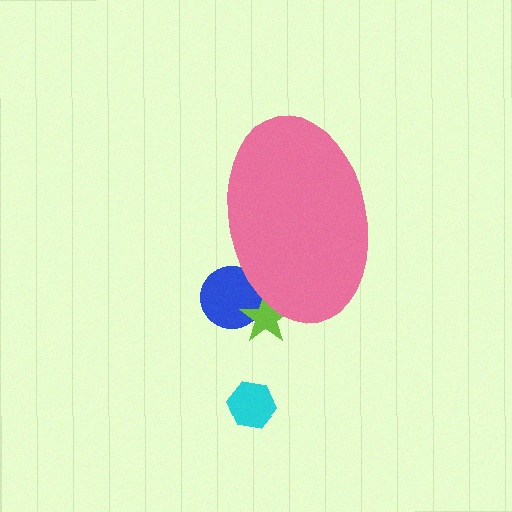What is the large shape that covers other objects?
A pink ellipse.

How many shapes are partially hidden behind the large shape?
2 shapes are partially hidden.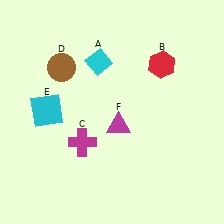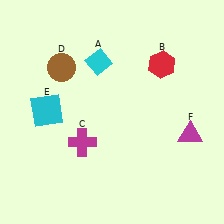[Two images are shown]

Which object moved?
The magenta triangle (F) moved right.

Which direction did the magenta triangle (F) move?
The magenta triangle (F) moved right.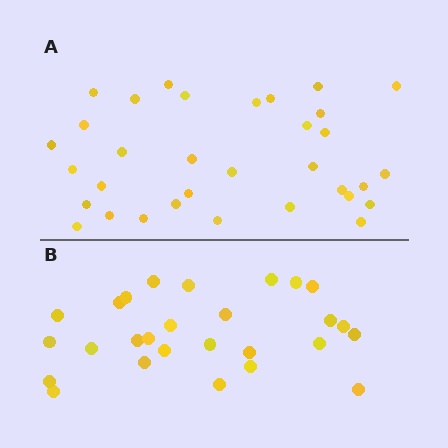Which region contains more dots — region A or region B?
Region A (the top region) has more dots.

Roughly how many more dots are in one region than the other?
Region A has about 6 more dots than region B.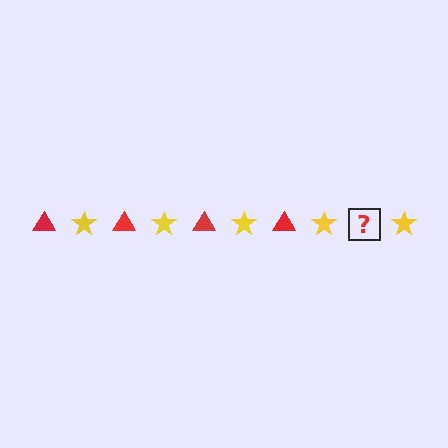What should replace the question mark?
The question mark should be replaced with a red triangle.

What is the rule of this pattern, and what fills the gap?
The rule is that the pattern alternates between red triangle and yellow star. The gap should be filled with a red triangle.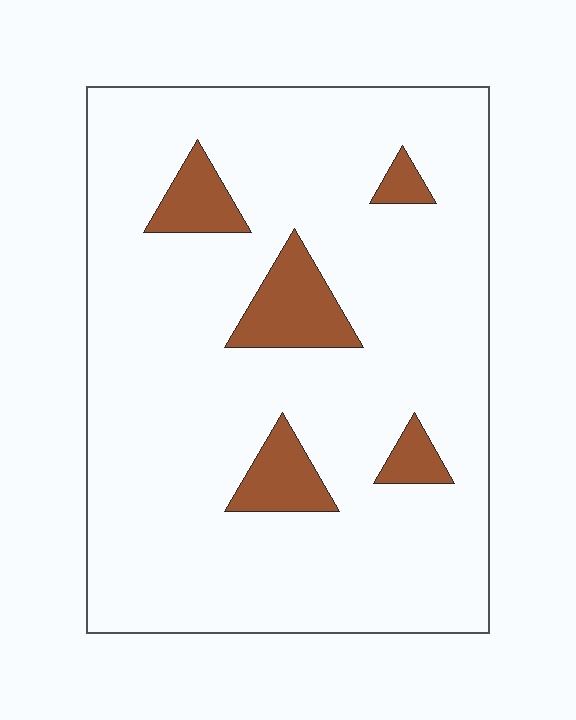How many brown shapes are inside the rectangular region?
5.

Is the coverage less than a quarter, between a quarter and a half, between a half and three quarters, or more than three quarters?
Less than a quarter.